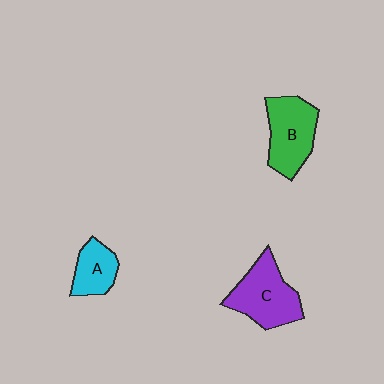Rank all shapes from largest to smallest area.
From largest to smallest: C (purple), B (green), A (cyan).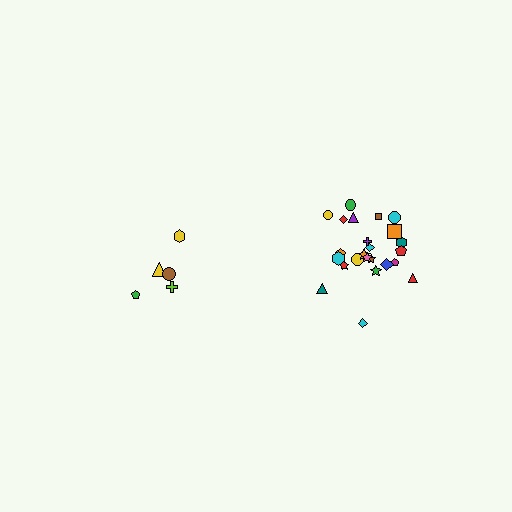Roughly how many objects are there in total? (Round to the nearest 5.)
Roughly 30 objects in total.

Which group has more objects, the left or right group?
The right group.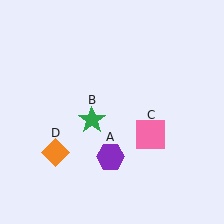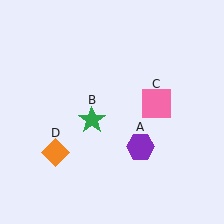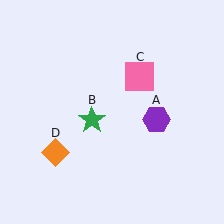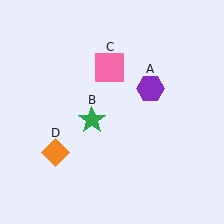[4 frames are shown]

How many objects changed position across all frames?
2 objects changed position: purple hexagon (object A), pink square (object C).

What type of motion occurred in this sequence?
The purple hexagon (object A), pink square (object C) rotated counterclockwise around the center of the scene.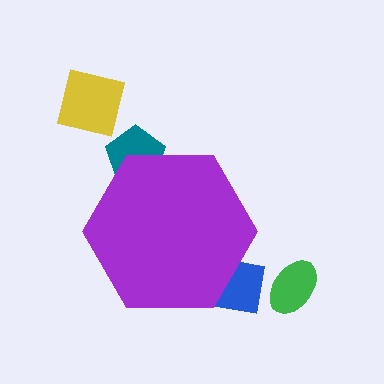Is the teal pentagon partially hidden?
Yes, the teal pentagon is partially hidden behind the purple hexagon.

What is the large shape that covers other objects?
A purple hexagon.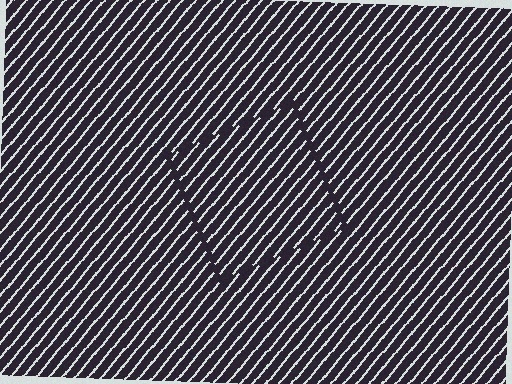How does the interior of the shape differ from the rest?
The interior of the shape contains the same grating, shifted by half a period — the contour is defined by the phase discontinuity where line-ends from the inner and outer gratings abut.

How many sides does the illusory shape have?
4 sides — the line-ends trace a square.